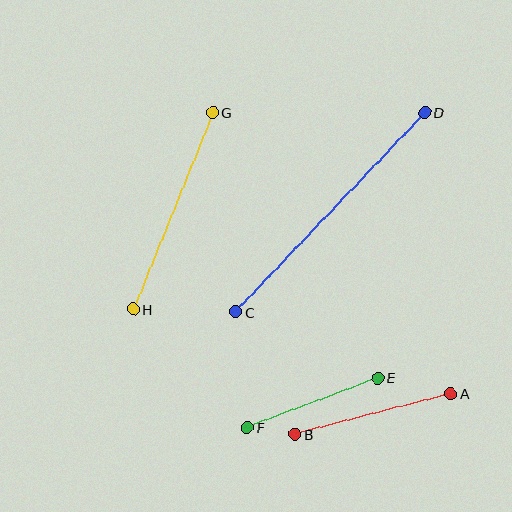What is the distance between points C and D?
The distance is approximately 275 pixels.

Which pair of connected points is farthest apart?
Points C and D are farthest apart.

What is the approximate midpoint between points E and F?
The midpoint is at approximately (313, 403) pixels.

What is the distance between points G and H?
The distance is approximately 212 pixels.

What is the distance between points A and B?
The distance is approximately 161 pixels.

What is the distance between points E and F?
The distance is approximately 140 pixels.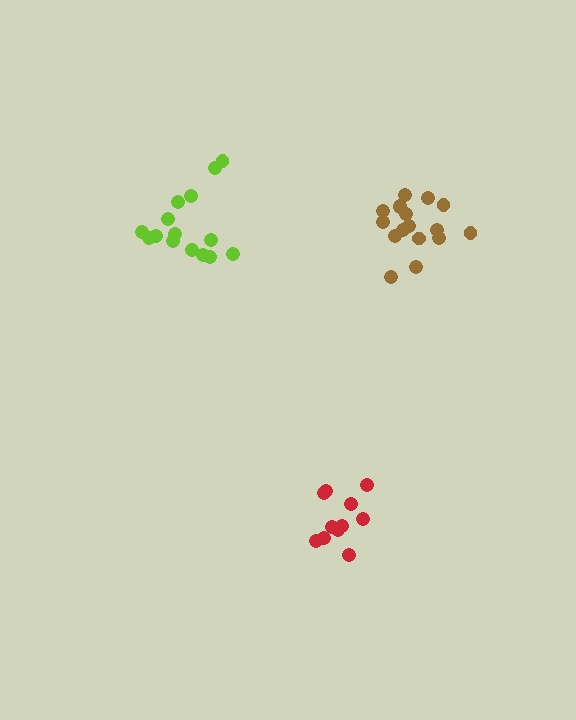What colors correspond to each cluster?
The clusters are colored: red, brown, lime.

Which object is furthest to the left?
The lime cluster is leftmost.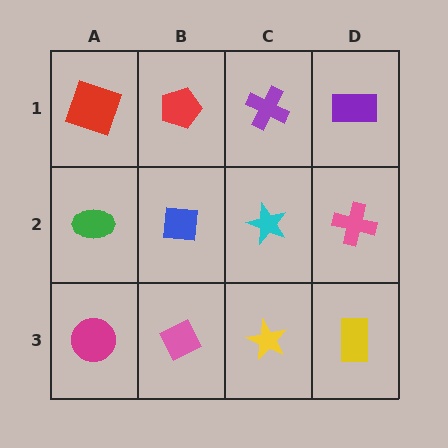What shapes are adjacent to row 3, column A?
A green ellipse (row 2, column A), a pink diamond (row 3, column B).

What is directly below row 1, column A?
A green ellipse.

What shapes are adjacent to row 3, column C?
A cyan star (row 2, column C), a pink diamond (row 3, column B), a yellow rectangle (row 3, column D).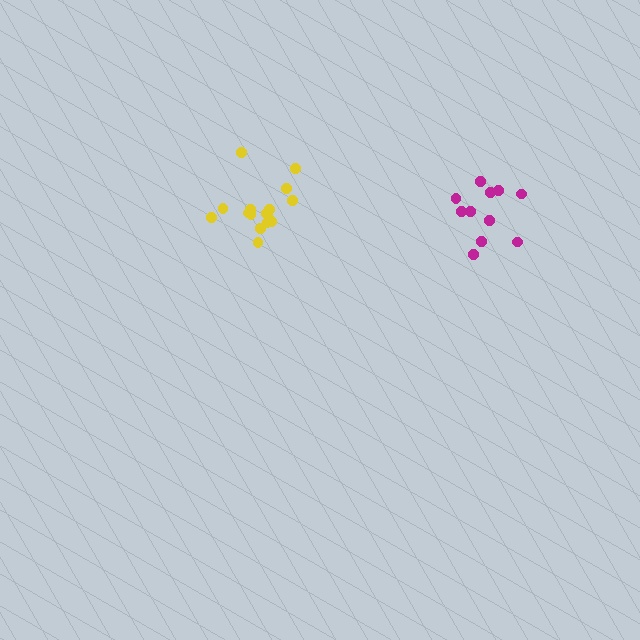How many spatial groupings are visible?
There are 2 spatial groupings.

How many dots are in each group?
Group 1: 16 dots, Group 2: 11 dots (27 total).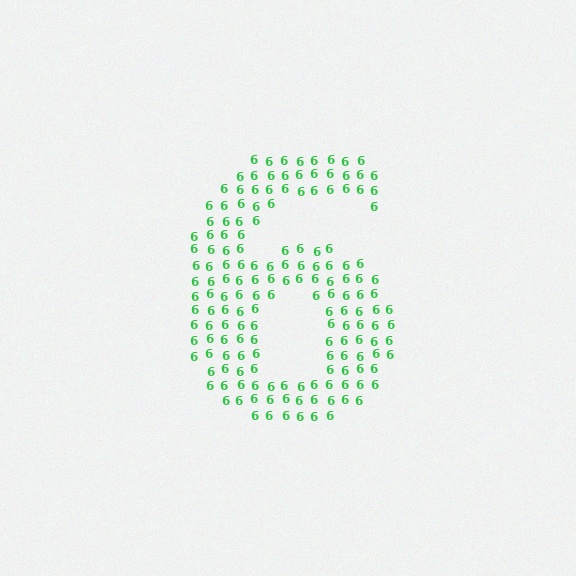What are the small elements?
The small elements are digit 6's.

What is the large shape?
The large shape is the digit 6.